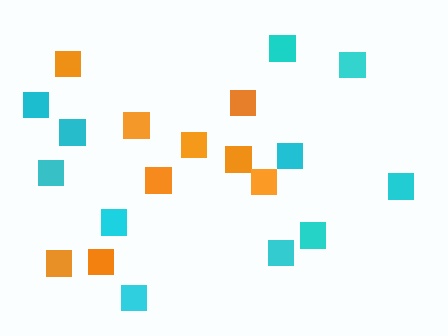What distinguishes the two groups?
There are 2 groups: one group of orange squares (9) and one group of cyan squares (11).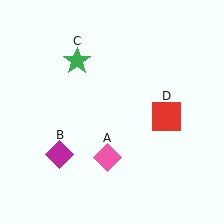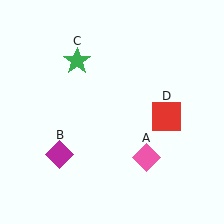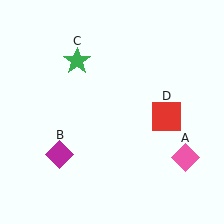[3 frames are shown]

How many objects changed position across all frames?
1 object changed position: pink diamond (object A).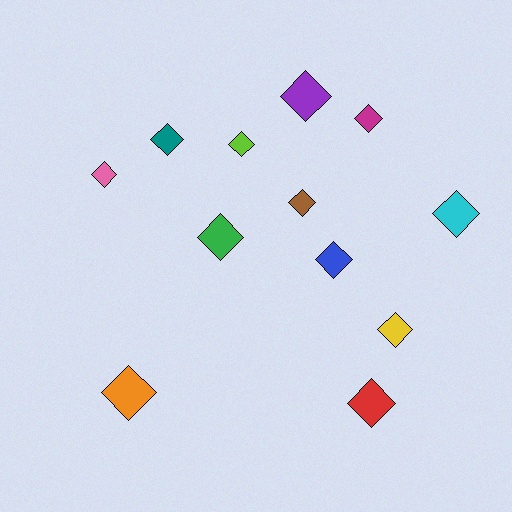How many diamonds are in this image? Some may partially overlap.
There are 12 diamonds.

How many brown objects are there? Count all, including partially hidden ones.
There is 1 brown object.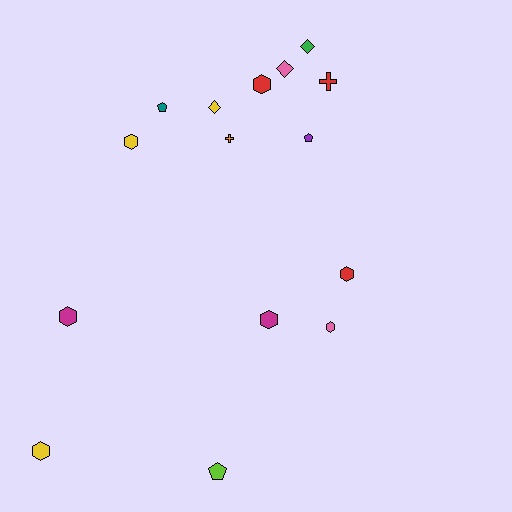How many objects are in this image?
There are 15 objects.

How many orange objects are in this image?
There is 1 orange object.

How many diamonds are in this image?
There are 3 diamonds.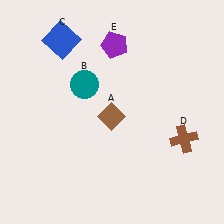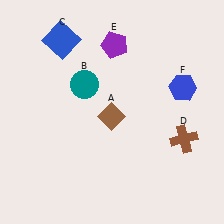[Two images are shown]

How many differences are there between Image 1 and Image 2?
There is 1 difference between the two images.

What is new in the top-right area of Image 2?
A blue hexagon (F) was added in the top-right area of Image 2.